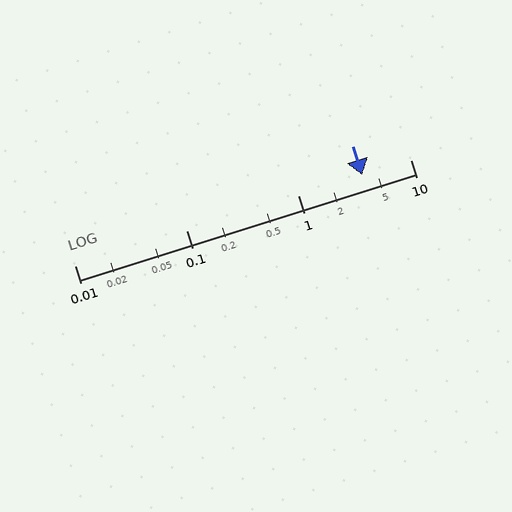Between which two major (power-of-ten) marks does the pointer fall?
The pointer is between 1 and 10.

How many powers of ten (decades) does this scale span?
The scale spans 3 decades, from 0.01 to 10.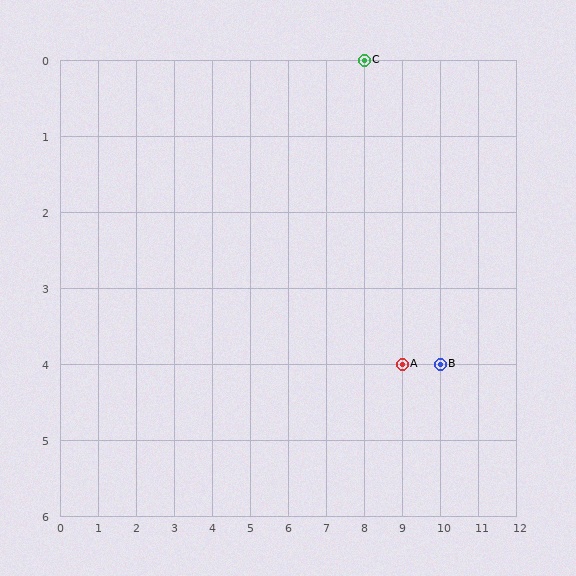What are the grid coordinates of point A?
Point A is at grid coordinates (9, 4).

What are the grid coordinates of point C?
Point C is at grid coordinates (8, 0).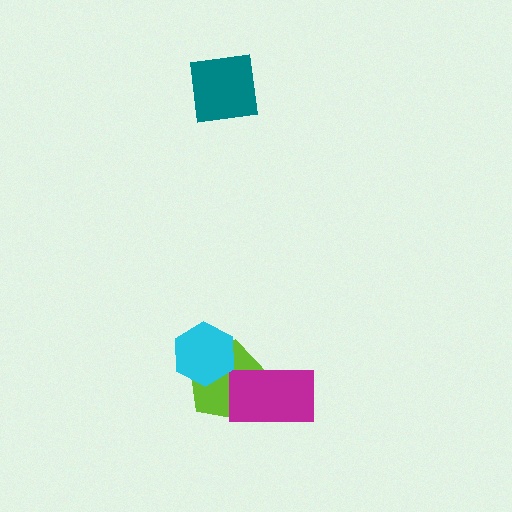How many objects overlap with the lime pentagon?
2 objects overlap with the lime pentagon.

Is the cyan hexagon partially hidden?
No, no other shape covers it.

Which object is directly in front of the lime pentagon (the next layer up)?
The magenta rectangle is directly in front of the lime pentagon.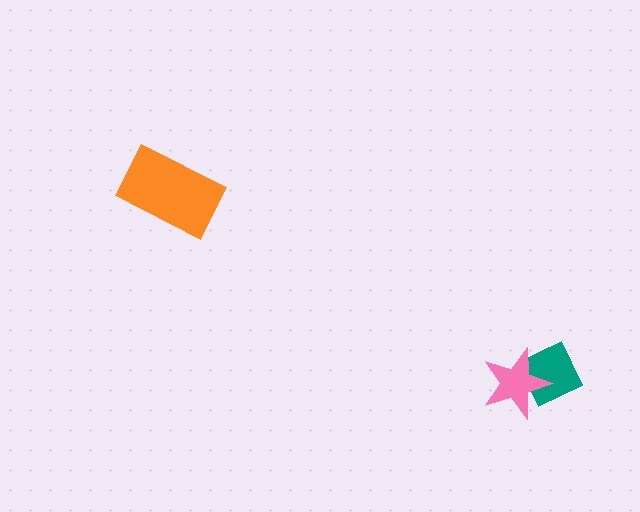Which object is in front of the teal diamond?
The pink star is in front of the teal diamond.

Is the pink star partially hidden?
No, no other shape covers it.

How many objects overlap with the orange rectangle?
0 objects overlap with the orange rectangle.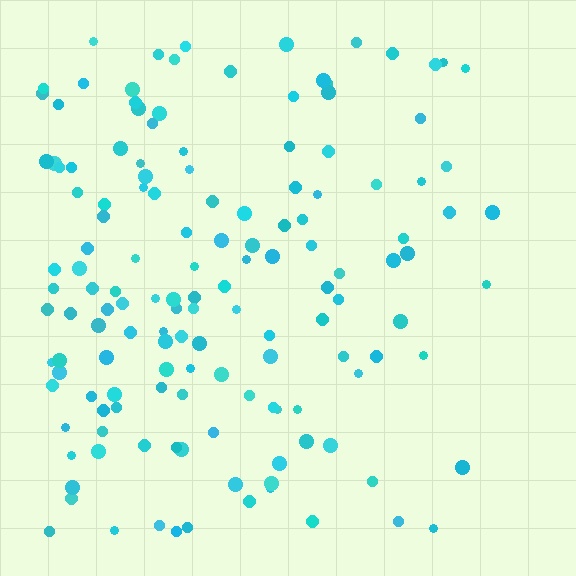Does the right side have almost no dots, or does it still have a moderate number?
Still a moderate number, just noticeably fewer than the left.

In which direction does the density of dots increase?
From right to left, with the left side densest.